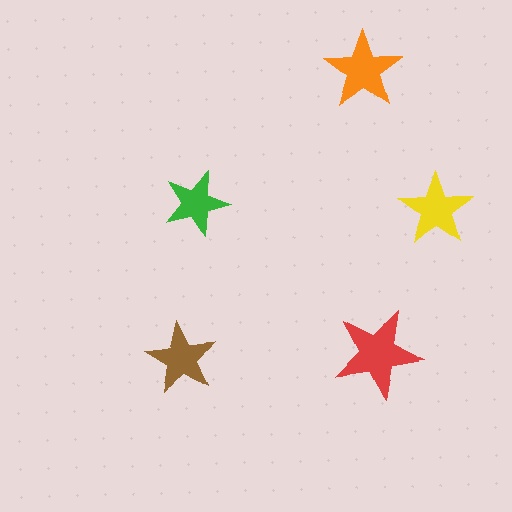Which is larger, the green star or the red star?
The red one.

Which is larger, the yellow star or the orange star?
The orange one.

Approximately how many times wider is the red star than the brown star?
About 1.5 times wider.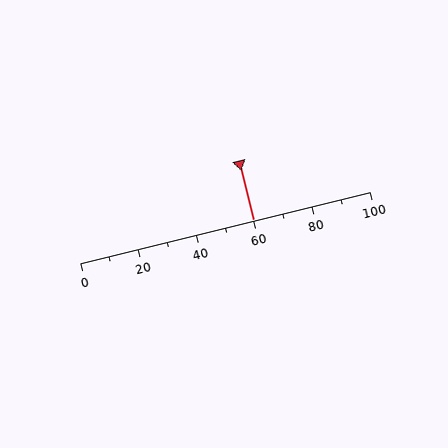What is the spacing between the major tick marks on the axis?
The major ticks are spaced 20 apart.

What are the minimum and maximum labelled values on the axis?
The axis runs from 0 to 100.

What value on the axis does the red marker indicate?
The marker indicates approximately 60.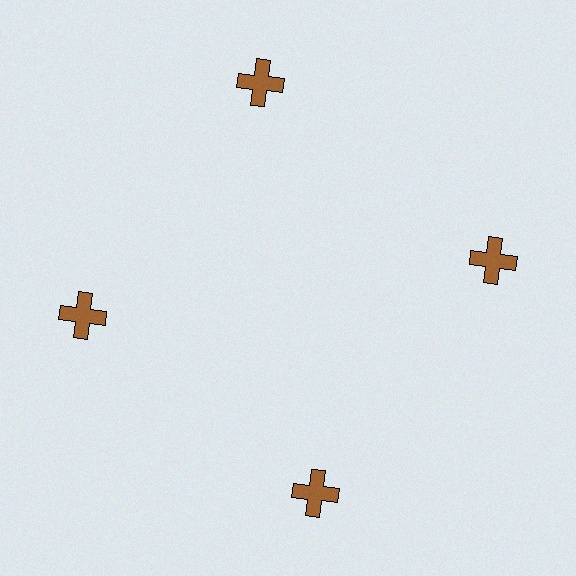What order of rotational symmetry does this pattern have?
This pattern has 4-fold rotational symmetry.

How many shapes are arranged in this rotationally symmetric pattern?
There are 4 shapes, arranged in 4 groups of 1.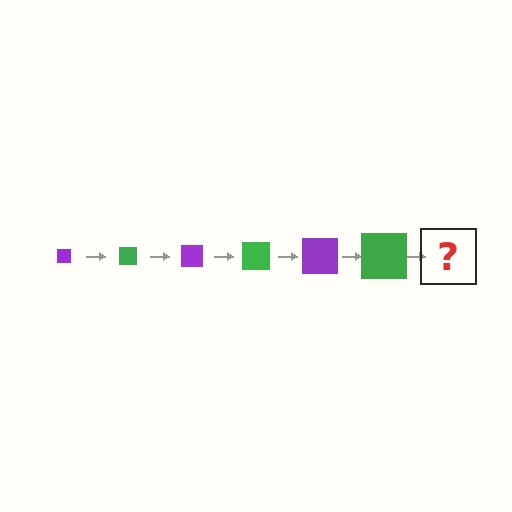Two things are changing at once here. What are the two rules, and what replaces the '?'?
The two rules are that the square grows larger each step and the color cycles through purple and green. The '?' should be a purple square, larger than the previous one.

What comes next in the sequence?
The next element should be a purple square, larger than the previous one.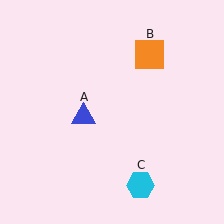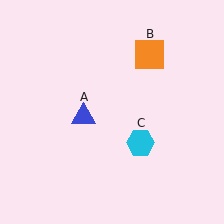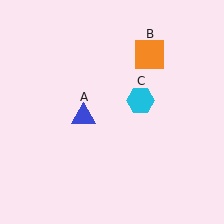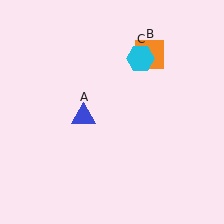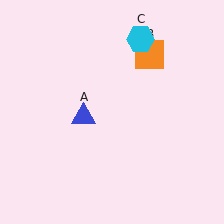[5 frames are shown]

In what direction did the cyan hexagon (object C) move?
The cyan hexagon (object C) moved up.